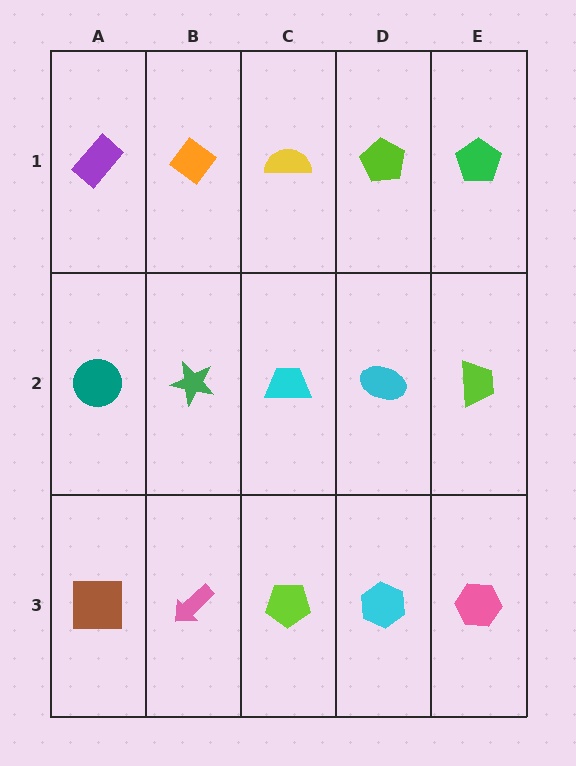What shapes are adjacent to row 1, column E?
A lime trapezoid (row 2, column E), a lime pentagon (row 1, column D).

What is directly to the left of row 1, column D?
A yellow semicircle.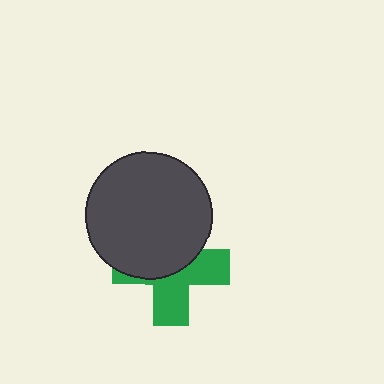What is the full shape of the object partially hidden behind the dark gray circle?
The partially hidden object is a green cross.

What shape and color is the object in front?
The object in front is a dark gray circle.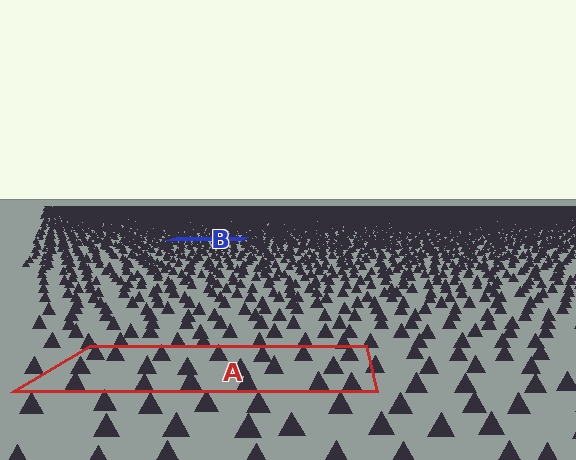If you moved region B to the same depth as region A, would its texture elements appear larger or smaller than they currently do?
They would appear larger. At a closer depth, the same texture elements are projected at a bigger on-screen size.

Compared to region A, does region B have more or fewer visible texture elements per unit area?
Region B has more texture elements per unit area — they are packed more densely because it is farther away.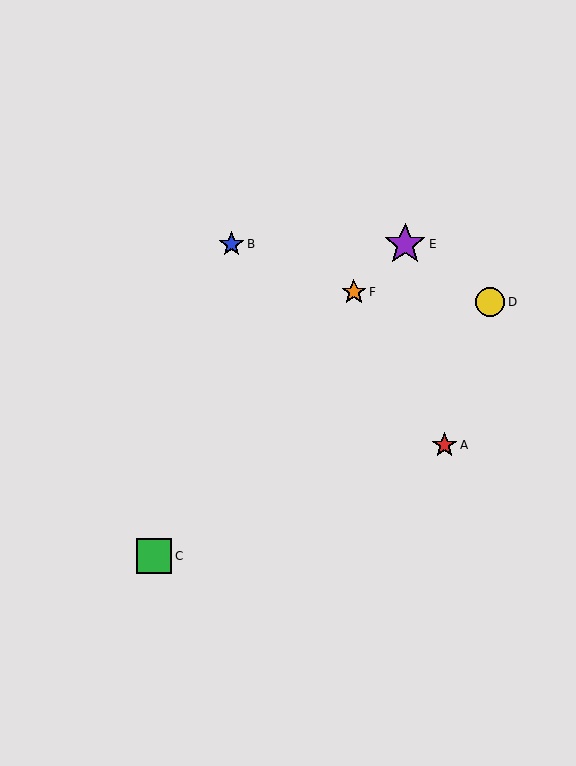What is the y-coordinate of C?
Object C is at y≈556.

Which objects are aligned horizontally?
Objects B, E are aligned horizontally.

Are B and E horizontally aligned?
Yes, both are at y≈244.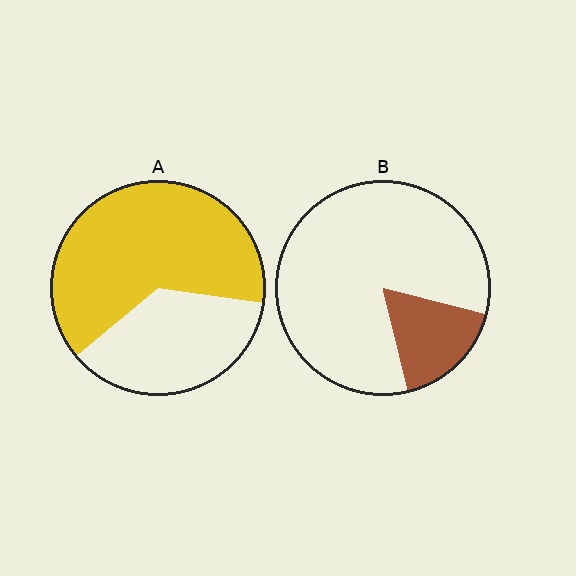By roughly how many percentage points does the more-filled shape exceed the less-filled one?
By roughly 45 percentage points (A over B).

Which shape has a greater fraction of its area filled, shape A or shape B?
Shape A.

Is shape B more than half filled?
No.